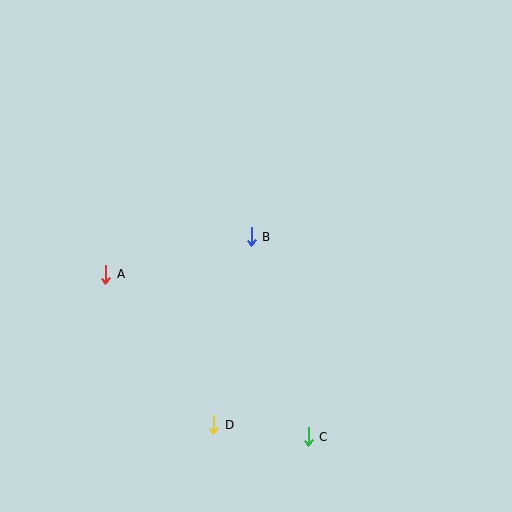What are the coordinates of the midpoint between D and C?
The midpoint between D and C is at (261, 431).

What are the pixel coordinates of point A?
Point A is at (106, 274).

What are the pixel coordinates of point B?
Point B is at (251, 237).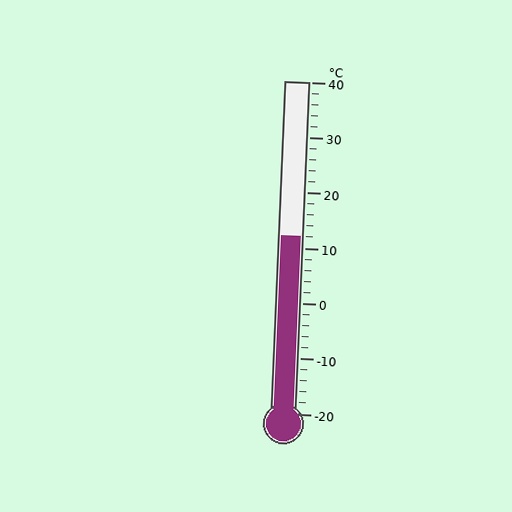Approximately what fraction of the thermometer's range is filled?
The thermometer is filled to approximately 55% of its range.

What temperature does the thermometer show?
The thermometer shows approximately 12°C.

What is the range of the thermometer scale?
The thermometer scale ranges from -20°C to 40°C.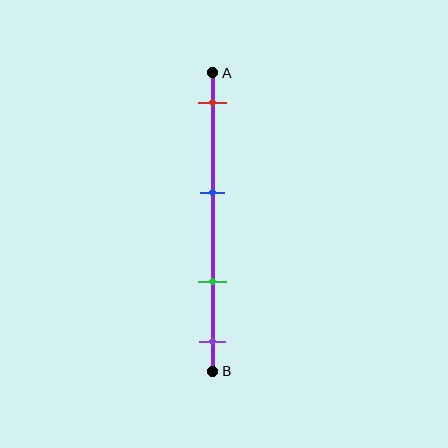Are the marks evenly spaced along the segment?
No, the marks are not evenly spaced.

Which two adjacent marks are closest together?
The green and purple marks are the closest adjacent pair.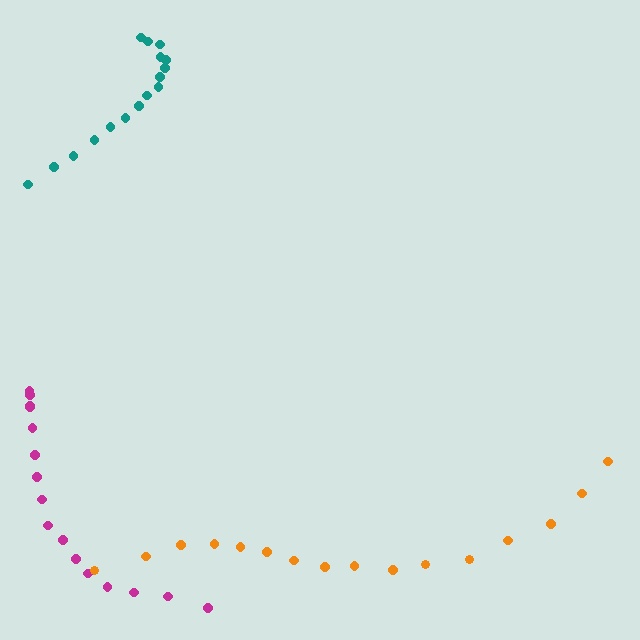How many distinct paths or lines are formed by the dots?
There are 3 distinct paths.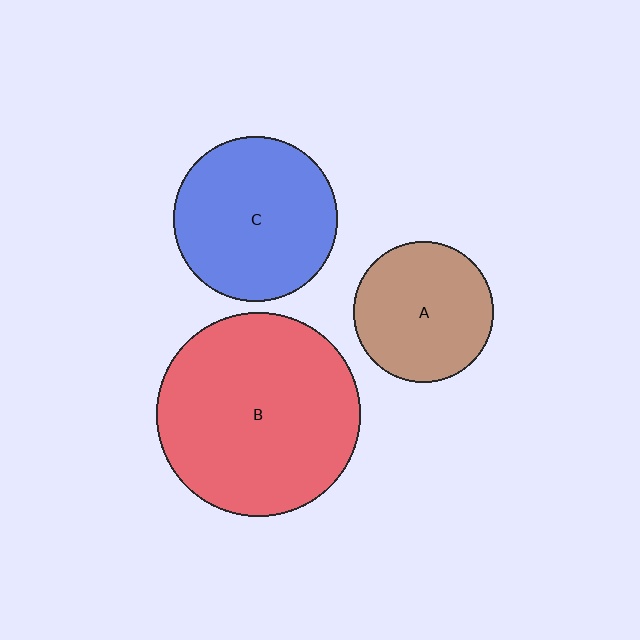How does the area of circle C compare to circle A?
Approximately 1.4 times.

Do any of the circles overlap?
No, none of the circles overlap.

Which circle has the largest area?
Circle B (red).